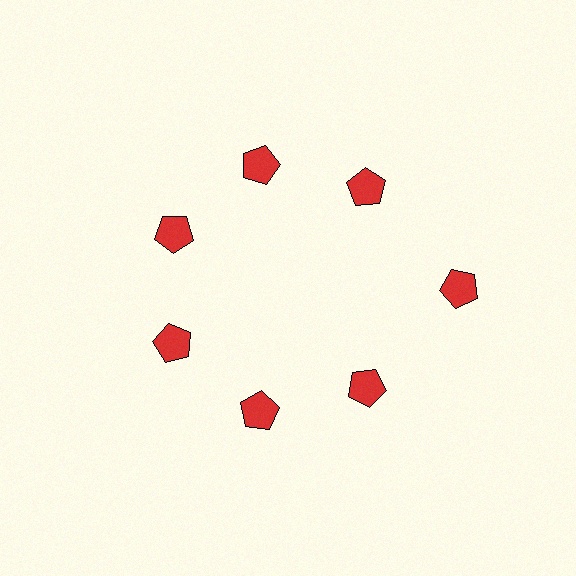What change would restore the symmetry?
The symmetry would be restored by moving it inward, back onto the ring so that all 7 pentagons sit at equal angles and equal distance from the center.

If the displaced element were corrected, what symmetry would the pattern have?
It would have 7-fold rotational symmetry — the pattern would map onto itself every 51 degrees.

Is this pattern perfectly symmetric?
No. The 7 red pentagons are arranged in a ring, but one element near the 3 o'clock position is pushed outward from the center, breaking the 7-fold rotational symmetry.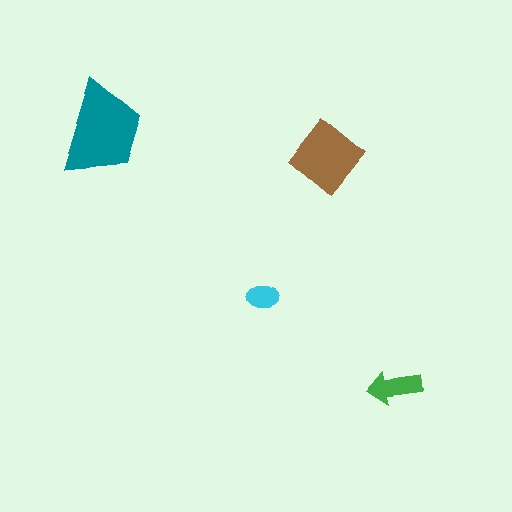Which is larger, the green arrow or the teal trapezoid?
The teal trapezoid.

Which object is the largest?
The teal trapezoid.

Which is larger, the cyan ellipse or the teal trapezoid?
The teal trapezoid.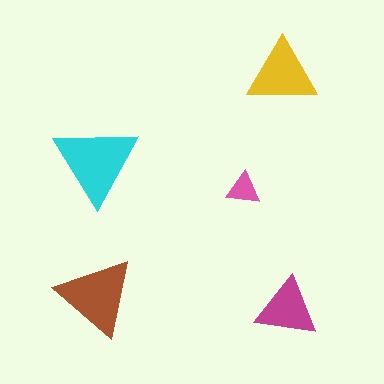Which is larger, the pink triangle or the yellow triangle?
The yellow one.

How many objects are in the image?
There are 5 objects in the image.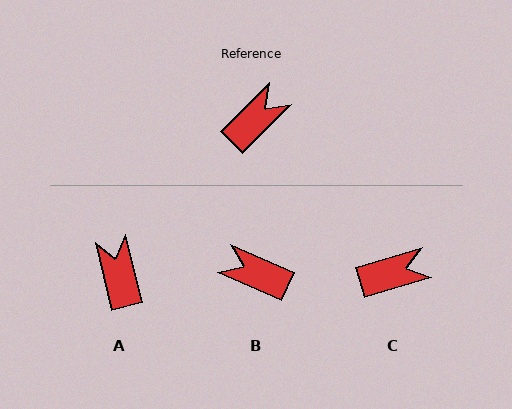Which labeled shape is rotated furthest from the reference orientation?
B, about 112 degrees away.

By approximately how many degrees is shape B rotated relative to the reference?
Approximately 112 degrees counter-clockwise.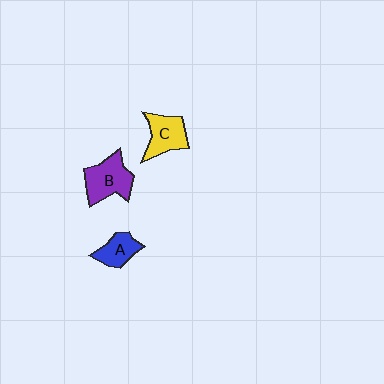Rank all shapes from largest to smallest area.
From largest to smallest: B (purple), C (yellow), A (blue).